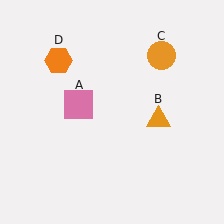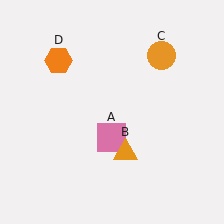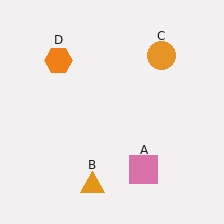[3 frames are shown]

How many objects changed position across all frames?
2 objects changed position: pink square (object A), orange triangle (object B).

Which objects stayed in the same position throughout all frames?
Orange circle (object C) and orange hexagon (object D) remained stationary.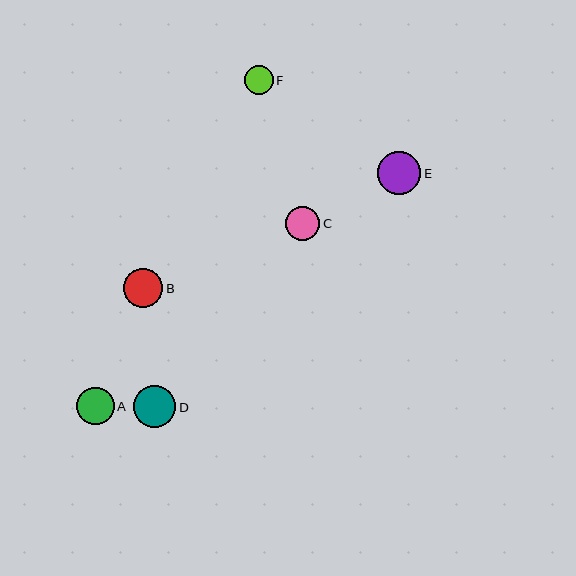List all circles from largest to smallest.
From largest to smallest: E, D, B, A, C, F.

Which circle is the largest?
Circle E is the largest with a size of approximately 43 pixels.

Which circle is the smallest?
Circle F is the smallest with a size of approximately 29 pixels.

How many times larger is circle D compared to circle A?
Circle D is approximately 1.1 times the size of circle A.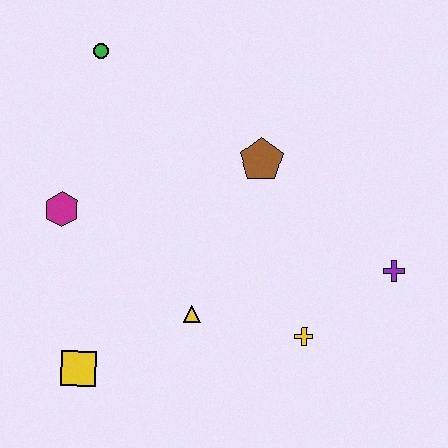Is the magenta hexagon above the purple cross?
Yes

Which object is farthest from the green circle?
The purple cross is farthest from the green circle.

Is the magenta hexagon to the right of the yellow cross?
No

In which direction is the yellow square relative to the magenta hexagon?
The yellow square is below the magenta hexagon.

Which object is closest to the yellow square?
The yellow triangle is closest to the yellow square.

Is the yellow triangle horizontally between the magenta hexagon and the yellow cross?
Yes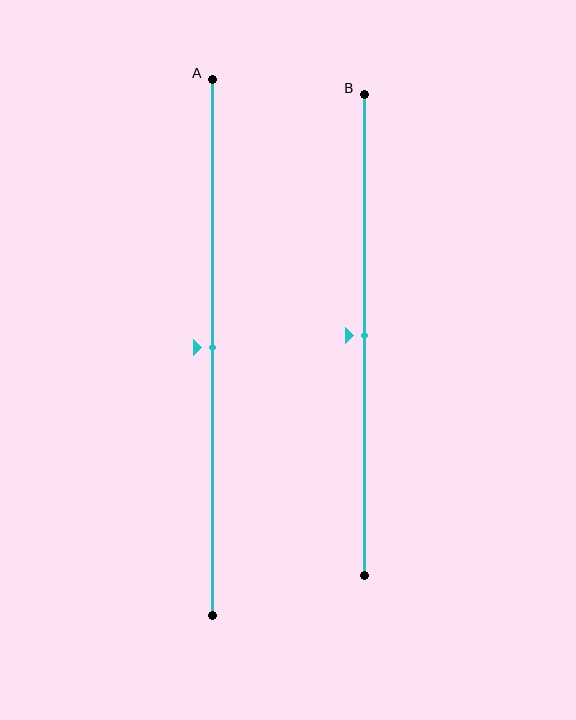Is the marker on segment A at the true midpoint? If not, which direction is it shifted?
Yes, the marker on segment A is at the true midpoint.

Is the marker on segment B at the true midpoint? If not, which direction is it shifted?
Yes, the marker on segment B is at the true midpoint.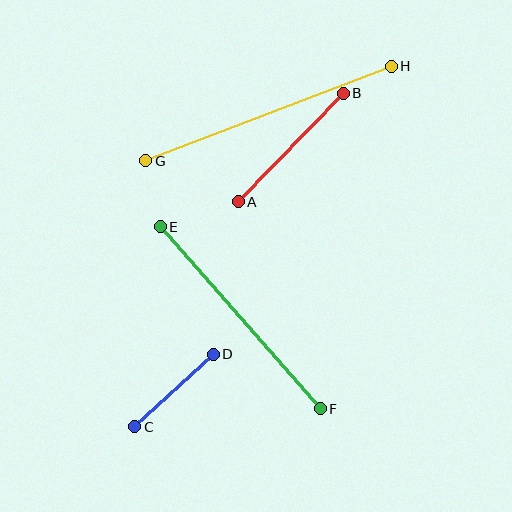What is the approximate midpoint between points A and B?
The midpoint is at approximately (291, 147) pixels.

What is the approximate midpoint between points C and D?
The midpoint is at approximately (174, 391) pixels.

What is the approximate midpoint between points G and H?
The midpoint is at approximately (268, 113) pixels.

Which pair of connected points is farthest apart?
Points G and H are farthest apart.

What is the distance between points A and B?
The distance is approximately 151 pixels.